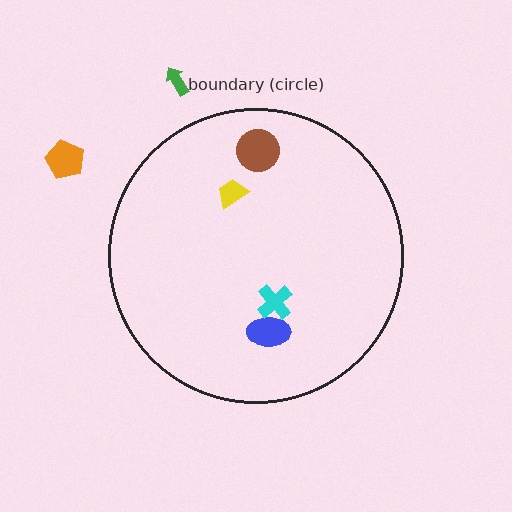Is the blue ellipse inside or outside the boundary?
Inside.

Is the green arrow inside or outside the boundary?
Outside.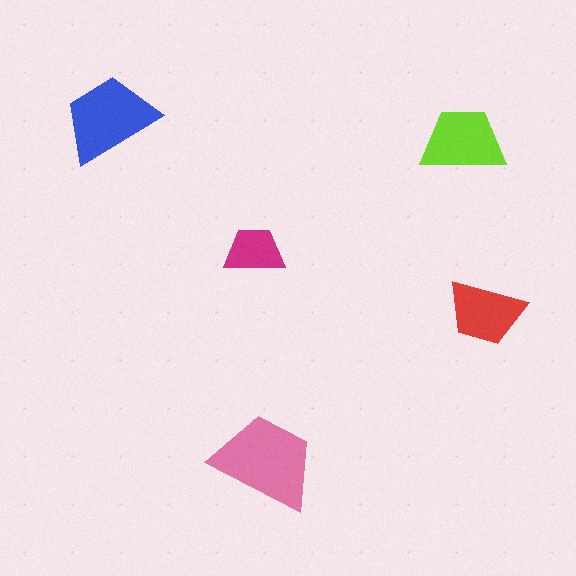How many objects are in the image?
There are 5 objects in the image.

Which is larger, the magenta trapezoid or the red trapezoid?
The red one.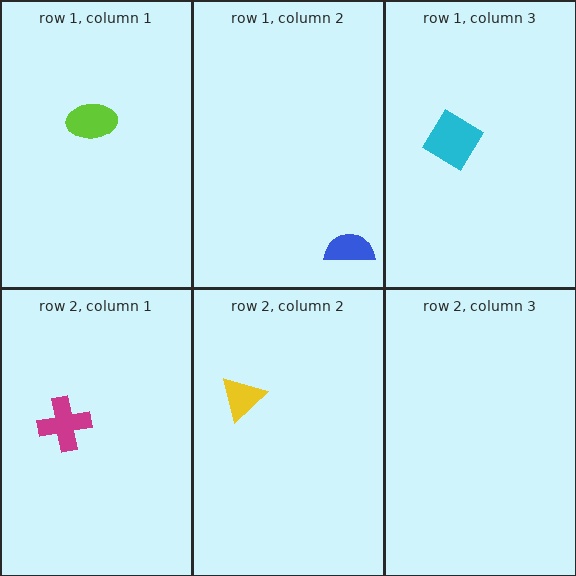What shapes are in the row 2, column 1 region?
The magenta cross.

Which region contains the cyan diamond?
The row 1, column 3 region.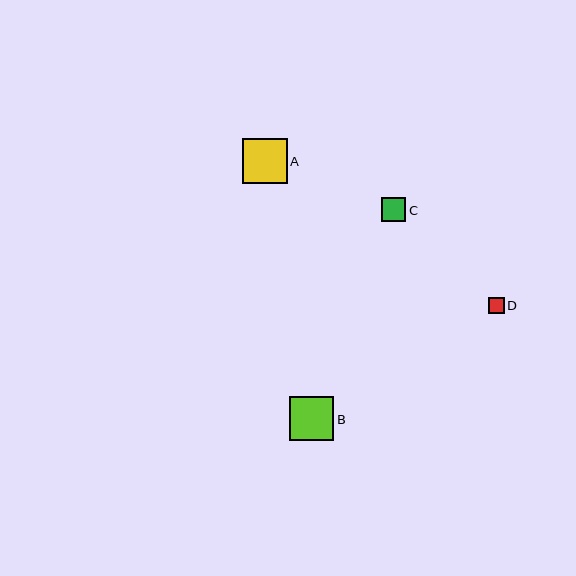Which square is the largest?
Square A is the largest with a size of approximately 45 pixels.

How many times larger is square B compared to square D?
Square B is approximately 2.9 times the size of square D.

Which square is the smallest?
Square D is the smallest with a size of approximately 15 pixels.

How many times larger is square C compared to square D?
Square C is approximately 1.6 times the size of square D.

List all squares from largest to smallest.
From largest to smallest: A, B, C, D.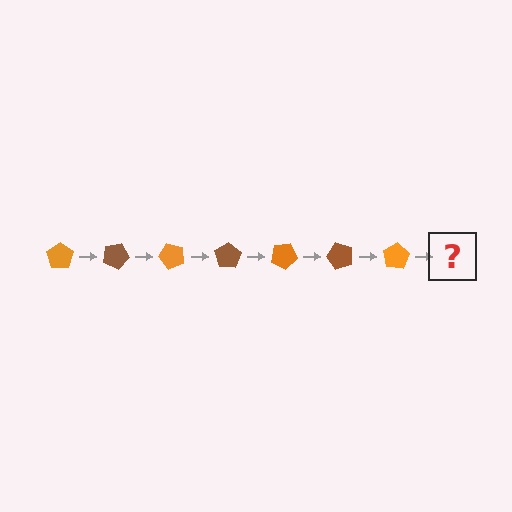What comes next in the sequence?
The next element should be a brown pentagon, rotated 175 degrees from the start.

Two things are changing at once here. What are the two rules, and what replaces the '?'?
The two rules are that it rotates 25 degrees each step and the color cycles through orange and brown. The '?' should be a brown pentagon, rotated 175 degrees from the start.